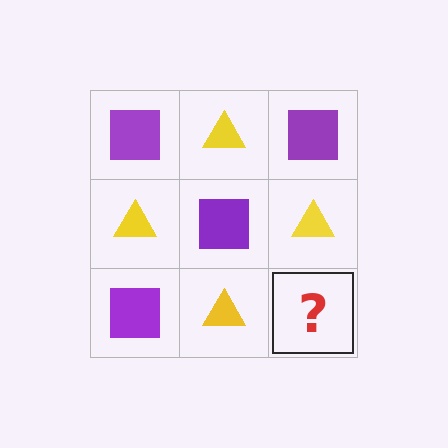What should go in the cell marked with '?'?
The missing cell should contain a purple square.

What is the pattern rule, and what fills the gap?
The rule is that it alternates purple square and yellow triangle in a checkerboard pattern. The gap should be filled with a purple square.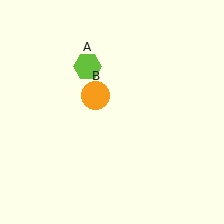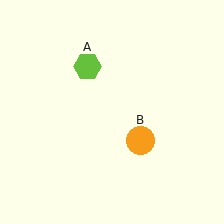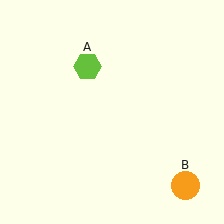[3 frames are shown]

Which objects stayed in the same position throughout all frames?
Lime hexagon (object A) remained stationary.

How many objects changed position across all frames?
1 object changed position: orange circle (object B).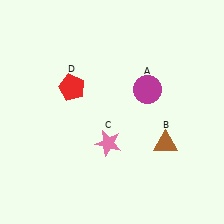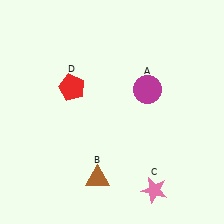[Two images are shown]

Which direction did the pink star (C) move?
The pink star (C) moved down.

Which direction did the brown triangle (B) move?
The brown triangle (B) moved left.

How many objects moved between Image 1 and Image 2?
2 objects moved between the two images.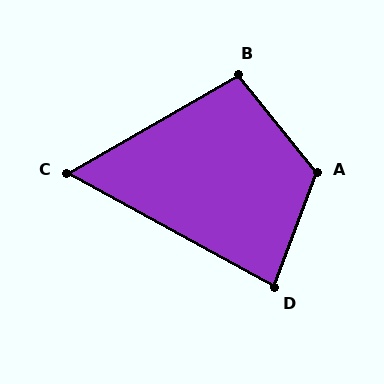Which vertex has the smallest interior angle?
C, at approximately 59 degrees.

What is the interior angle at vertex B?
Approximately 99 degrees (obtuse).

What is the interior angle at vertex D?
Approximately 81 degrees (acute).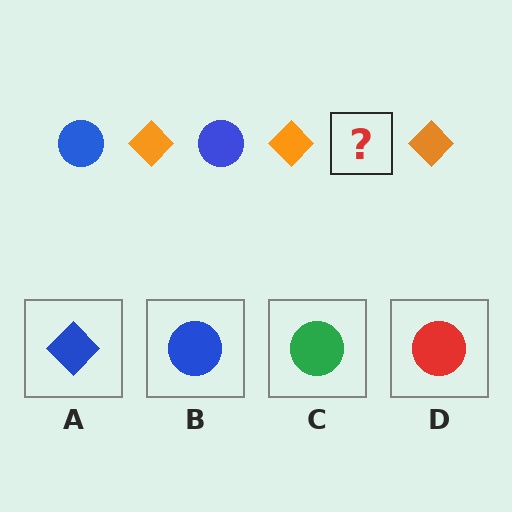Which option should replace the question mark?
Option B.